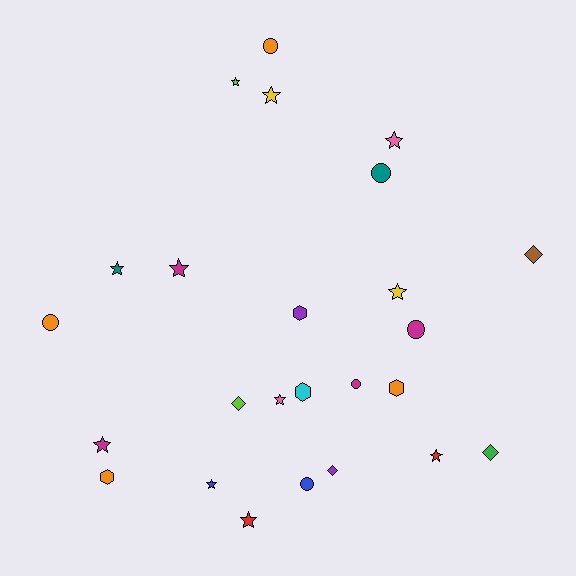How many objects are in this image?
There are 25 objects.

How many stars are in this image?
There are 11 stars.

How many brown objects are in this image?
There is 1 brown object.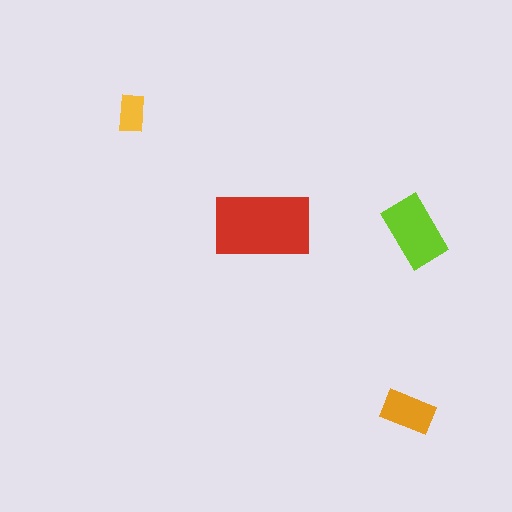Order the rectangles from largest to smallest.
the red one, the lime one, the orange one, the yellow one.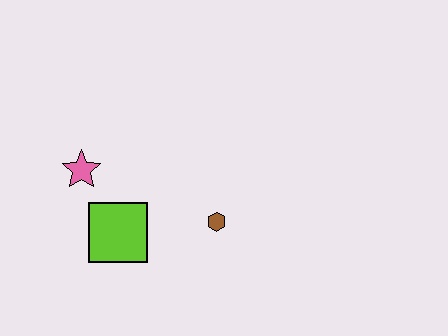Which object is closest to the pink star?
The lime square is closest to the pink star.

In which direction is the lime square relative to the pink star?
The lime square is below the pink star.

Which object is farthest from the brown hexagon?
The pink star is farthest from the brown hexagon.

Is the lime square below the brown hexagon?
Yes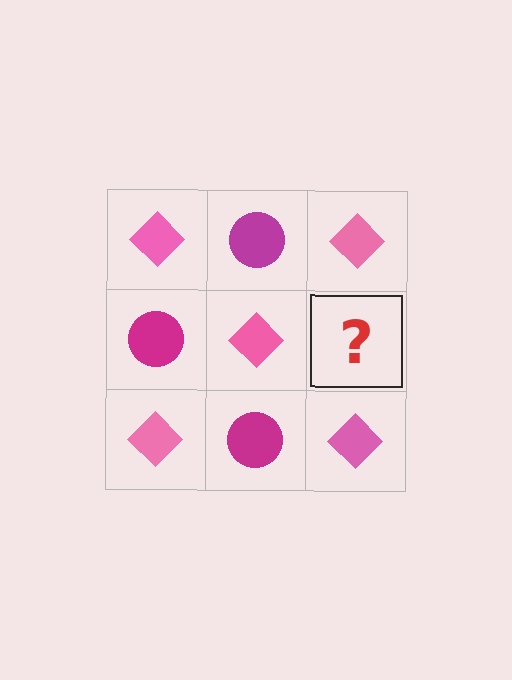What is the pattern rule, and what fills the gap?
The rule is that it alternates pink diamond and magenta circle in a checkerboard pattern. The gap should be filled with a magenta circle.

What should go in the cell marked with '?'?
The missing cell should contain a magenta circle.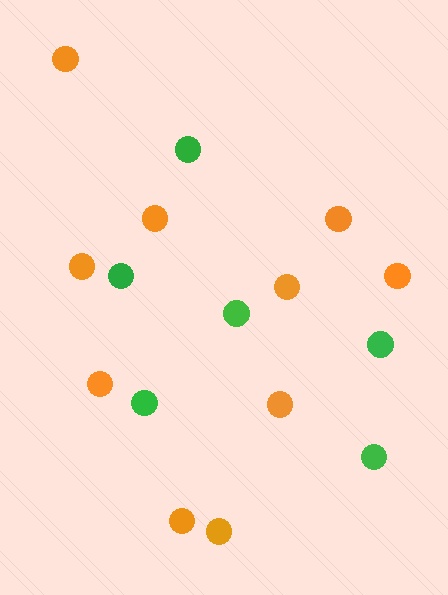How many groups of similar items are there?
There are 2 groups: one group of green circles (6) and one group of orange circles (10).